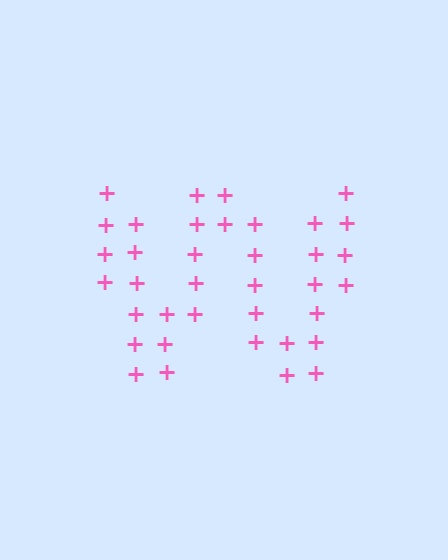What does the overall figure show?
The overall figure shows the letter W.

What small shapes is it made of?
It is made of small plus signs.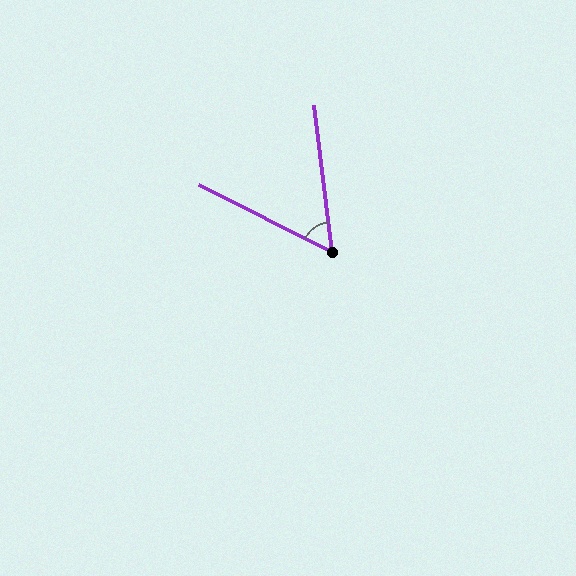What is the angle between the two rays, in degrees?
Approximately 56 degrees.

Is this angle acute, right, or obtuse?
It is acute.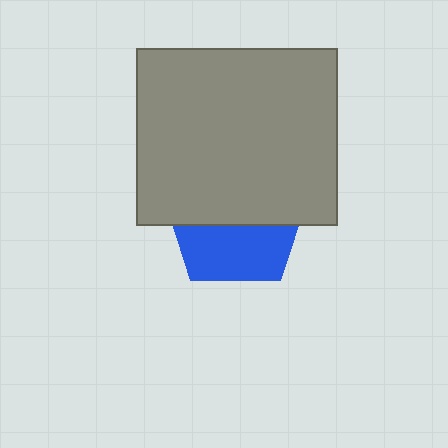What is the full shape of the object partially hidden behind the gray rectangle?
The partially hidden object is a blue pentagon.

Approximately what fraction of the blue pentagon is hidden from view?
Roughly 57% of the blue pentagon is hidden behind the gray rectangle.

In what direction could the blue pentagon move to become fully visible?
The blue pentagon could move down. That would shift it out from behind the gray rectangle entirely.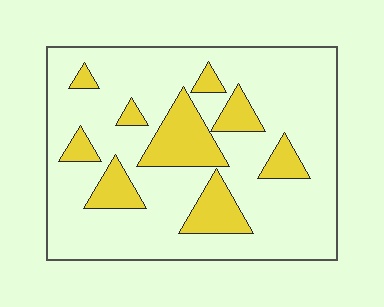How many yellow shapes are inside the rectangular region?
9.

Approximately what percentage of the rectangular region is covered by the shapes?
Approximately 20%.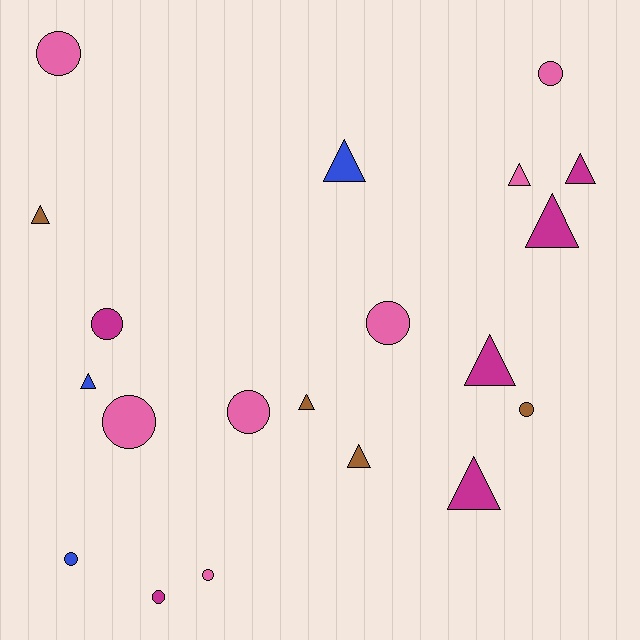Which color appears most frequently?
Pink, with 7 objects.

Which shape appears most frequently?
Triangle, with 10 objects.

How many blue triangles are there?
There are 2 blue triangles.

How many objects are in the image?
There are 20 objects.